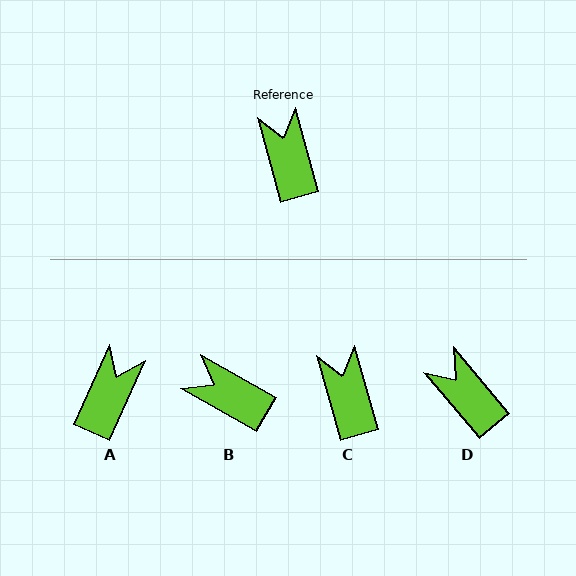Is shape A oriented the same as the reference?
No, it is off by about 40 degrees.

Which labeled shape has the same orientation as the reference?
C.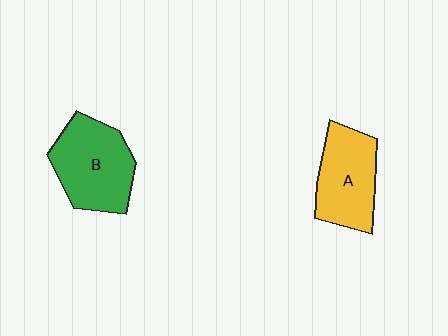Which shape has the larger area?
Shape B (green).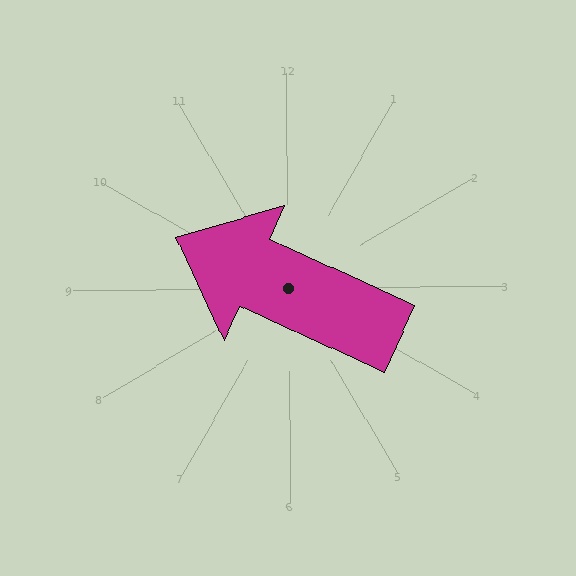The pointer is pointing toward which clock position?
Roughly 10 o'clock.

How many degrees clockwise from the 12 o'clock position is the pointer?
Approximately 295 degrees.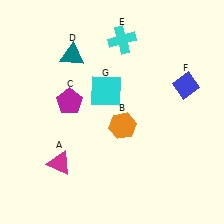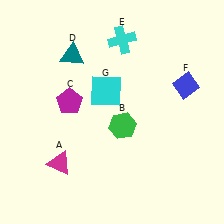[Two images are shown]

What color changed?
The hexagon (B) changed from orange in Image 1 to green in Image 2.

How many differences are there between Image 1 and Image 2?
There is 1 difference between the two images.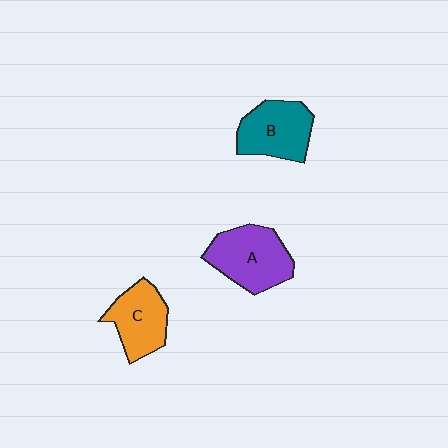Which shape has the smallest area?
Shape C (orange).